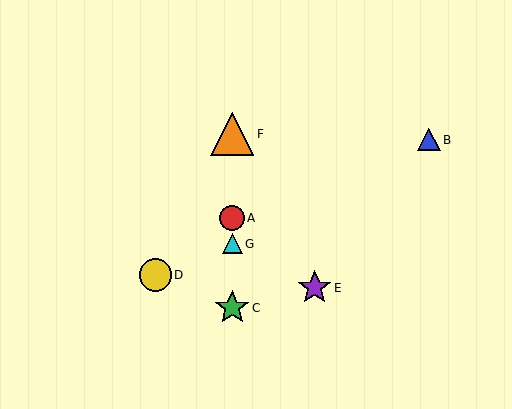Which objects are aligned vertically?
Objects A, C, F, G are aligned vertically.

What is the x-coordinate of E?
Object E is at x≈315.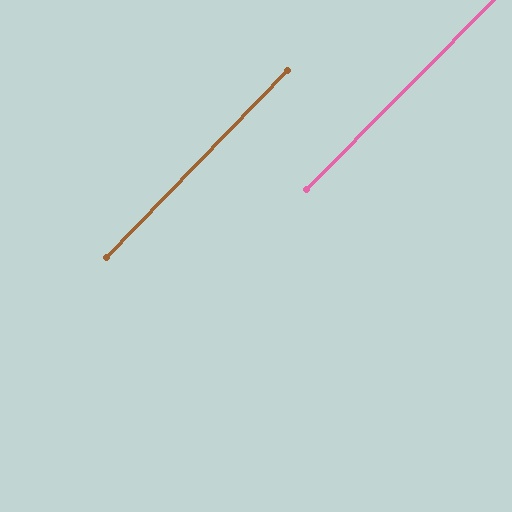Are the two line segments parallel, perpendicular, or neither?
Parallel — their directions differ by only 0.6°.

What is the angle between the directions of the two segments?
Approximately 1 degree.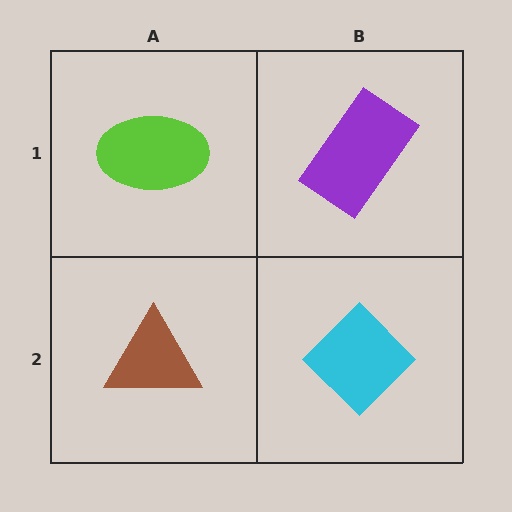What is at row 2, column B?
A cyan diamond.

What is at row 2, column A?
A brown triangle.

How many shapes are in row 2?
2 shapes.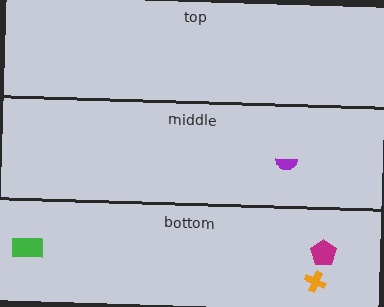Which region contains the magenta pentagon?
The bottom region.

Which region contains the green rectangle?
The bottom region.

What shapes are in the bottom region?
The orange cross, the magenta pentagon, the green rectangle.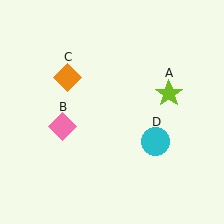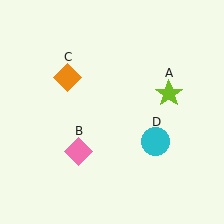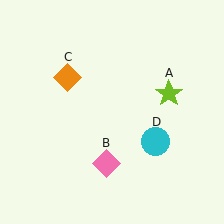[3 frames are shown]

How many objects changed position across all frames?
1 object changed position: pink diamond (object B).